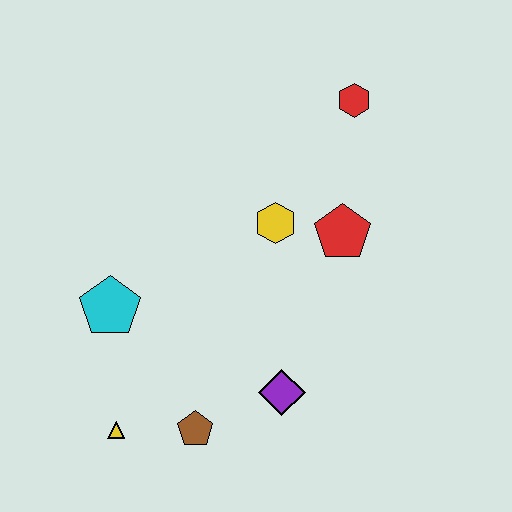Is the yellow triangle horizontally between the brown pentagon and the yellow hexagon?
No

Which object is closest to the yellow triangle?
The brown pentagon is closest to the yellow triangle.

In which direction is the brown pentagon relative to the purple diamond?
The brown pentagon is to the left of the purple diamond.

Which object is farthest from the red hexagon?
The yellow triangle is farthest from the red hexagon.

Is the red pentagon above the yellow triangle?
Yes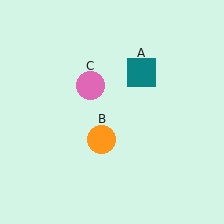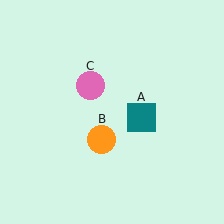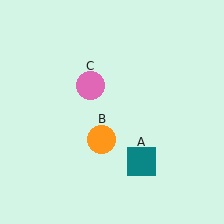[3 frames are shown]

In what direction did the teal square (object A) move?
The teal square (object A) moved down.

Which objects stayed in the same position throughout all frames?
Orange circle (object B) and pink circle (object C) remained stationary.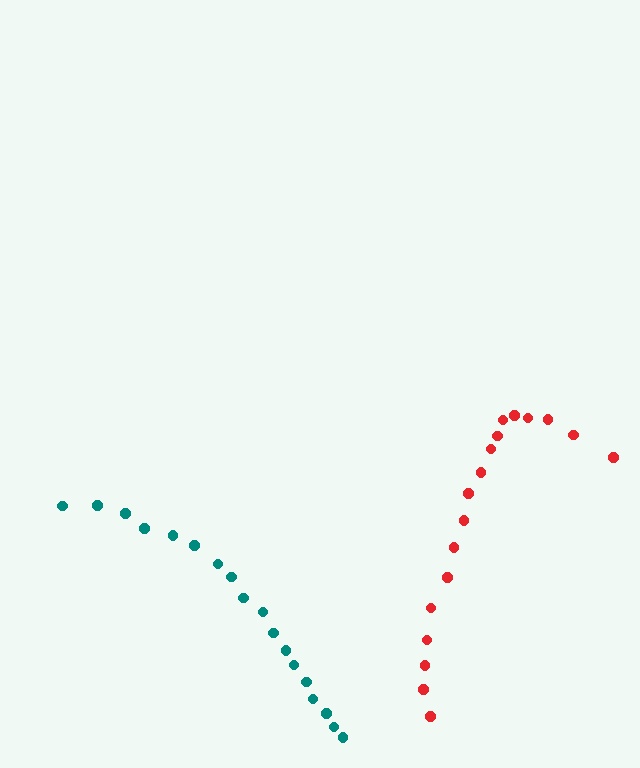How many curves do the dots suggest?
There are 2 distinct paths.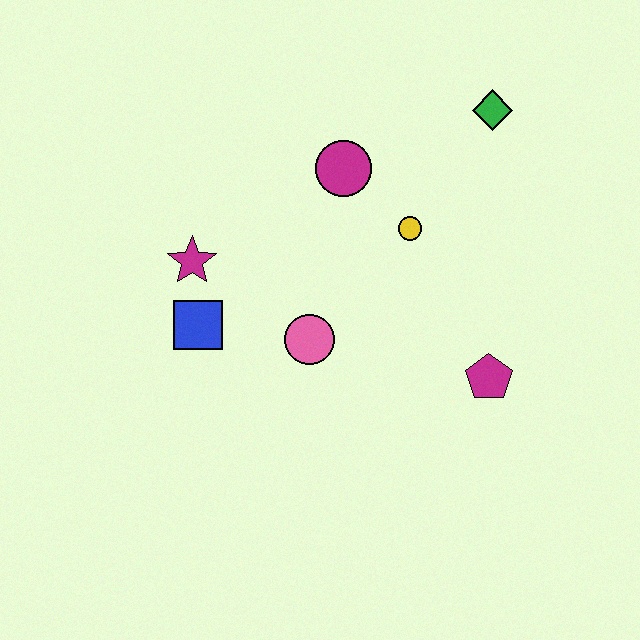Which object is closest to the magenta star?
The blue square is closest to the magenta star.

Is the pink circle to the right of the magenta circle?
No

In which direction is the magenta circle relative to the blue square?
The magenta circle is above the blue square.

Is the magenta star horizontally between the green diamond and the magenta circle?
No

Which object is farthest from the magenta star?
The green diamond is farthest from the magenta star.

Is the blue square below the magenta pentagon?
No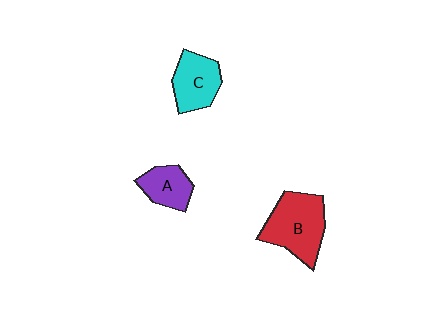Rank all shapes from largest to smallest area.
From largest to smallest: B (red), C (cyan), A (purple).